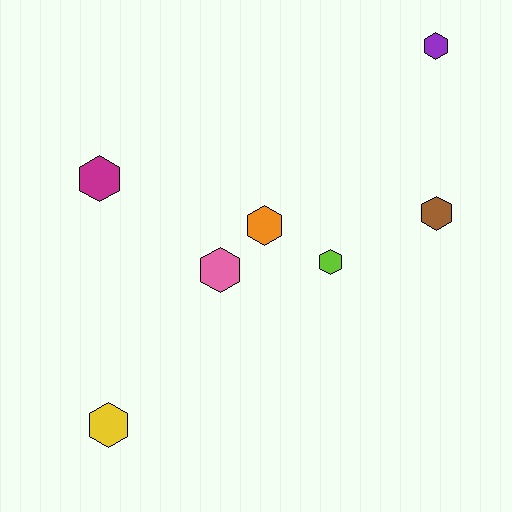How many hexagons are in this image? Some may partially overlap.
There are 7 hexagons.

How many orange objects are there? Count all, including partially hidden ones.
There is 1 orange object.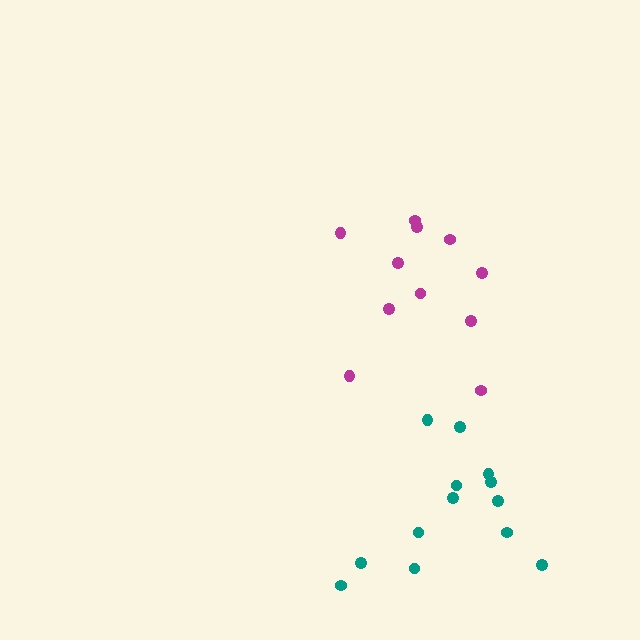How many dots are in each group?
Group 1: 11 dots, Group 2: 13 dots (24 total).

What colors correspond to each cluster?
The clusters are colored: magenta, teal.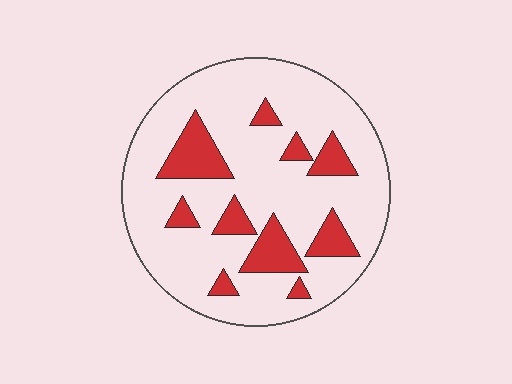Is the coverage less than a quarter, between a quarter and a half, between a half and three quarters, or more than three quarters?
Less than a quarter.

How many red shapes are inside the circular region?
10.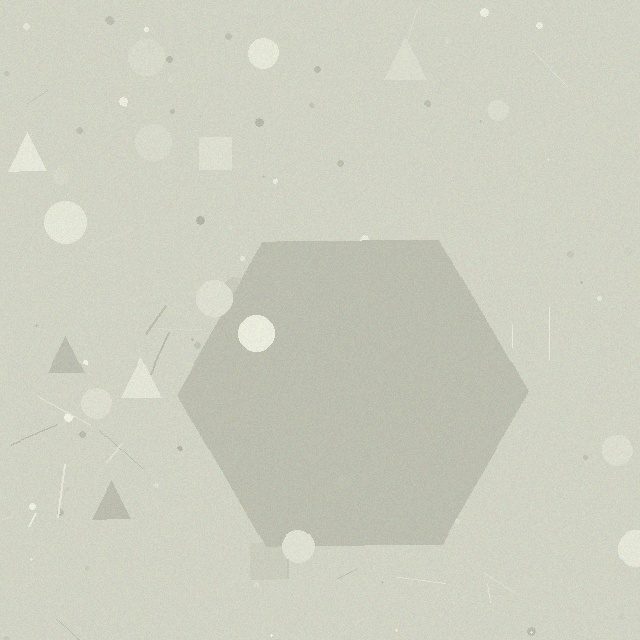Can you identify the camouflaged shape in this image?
The camouflaged shape is a hexagon.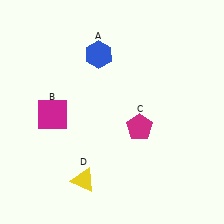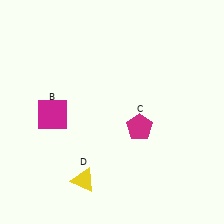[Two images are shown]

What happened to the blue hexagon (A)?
The blue hexagon (A) was removed in Image 2. It was in the top-left area of Image 1.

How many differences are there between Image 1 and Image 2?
There is 1 difference between the two images.